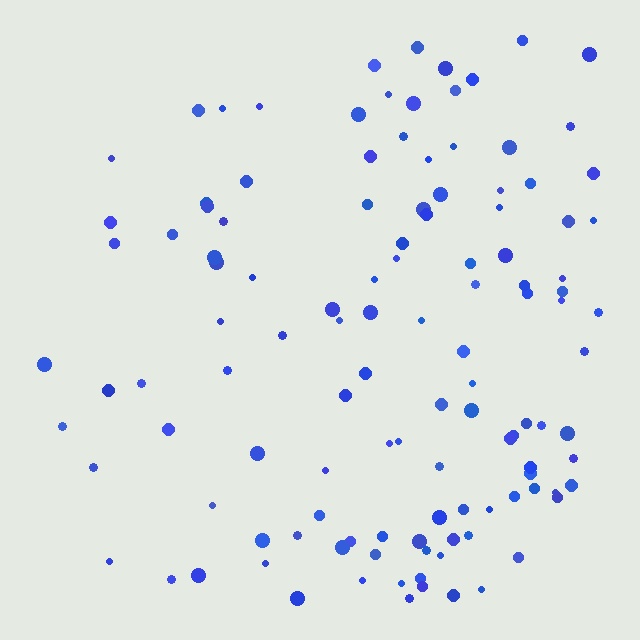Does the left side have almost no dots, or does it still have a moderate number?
Still a moderate number, just noticeably fewer than the right.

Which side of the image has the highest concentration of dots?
The right.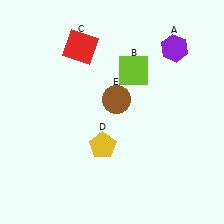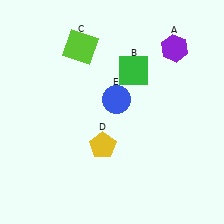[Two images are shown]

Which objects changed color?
B changed from lime to green. C changed from red to lime. E changed from brown to blue.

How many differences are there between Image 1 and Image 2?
There are 3 differences between the two images.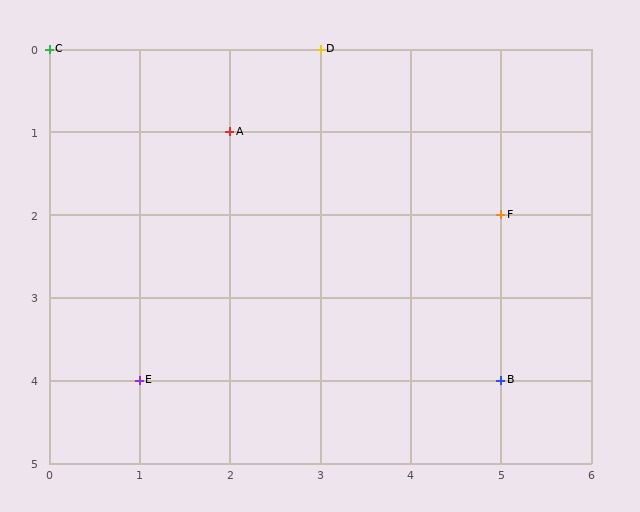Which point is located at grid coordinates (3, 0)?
Point D is at (3, 0).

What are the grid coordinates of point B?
Point B is at grid coordinates (5, 4).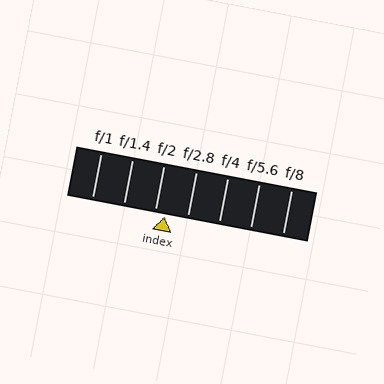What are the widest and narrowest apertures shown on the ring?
The widest aperture shown is f/1 and the narrowest is f/8.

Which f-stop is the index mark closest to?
The index mark is closest to f/2.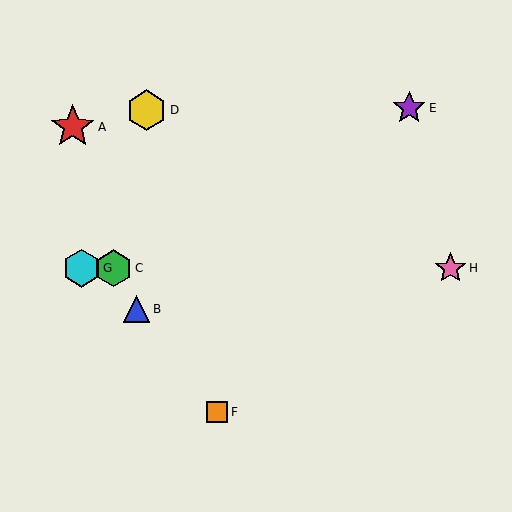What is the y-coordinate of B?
Object B is at y≈309.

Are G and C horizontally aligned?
Yes, both are at y≈268.